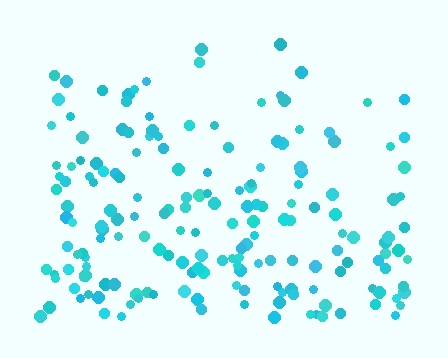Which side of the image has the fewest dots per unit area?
The top.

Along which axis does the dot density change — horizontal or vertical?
Vertical.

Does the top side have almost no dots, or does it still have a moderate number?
Still a moderate number, just noticeably fewer than the bottom.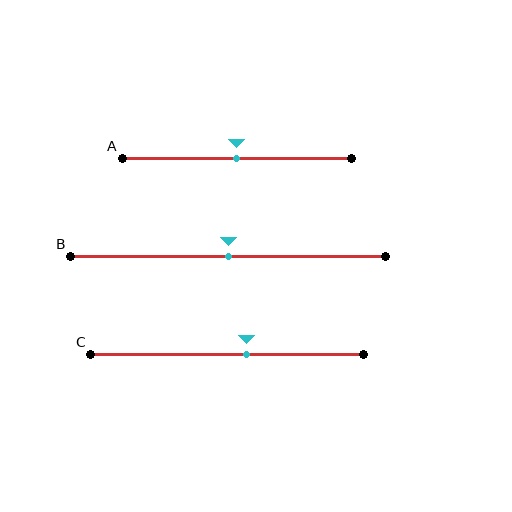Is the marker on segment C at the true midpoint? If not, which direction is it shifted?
No, the marker on segment C is shifted to the right by about 7% of the segment length.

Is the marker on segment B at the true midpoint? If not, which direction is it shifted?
Yes, the marker on segment B is at the true midpoint.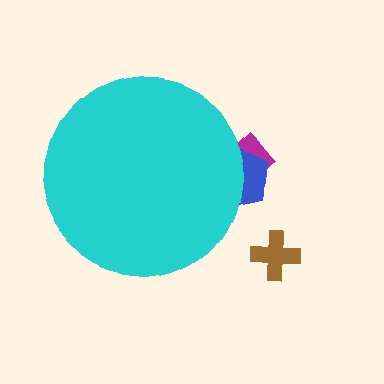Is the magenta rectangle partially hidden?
Yes, the magenta rectangle is partially hidden behind the cyan circle.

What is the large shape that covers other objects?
A cyan circle.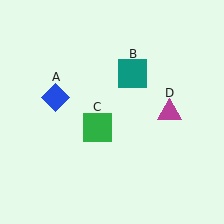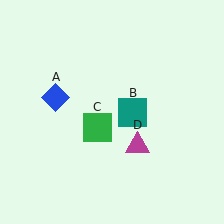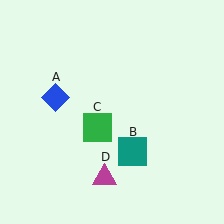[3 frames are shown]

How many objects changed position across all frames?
2 objects changed position: teal square (object B), magenta triangle (object D).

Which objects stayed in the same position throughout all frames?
Blue diamond (object A) and green square (object C) remained stationary.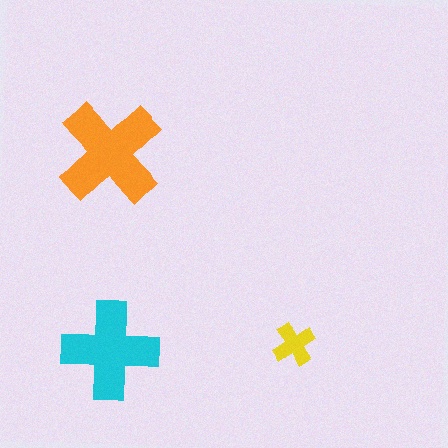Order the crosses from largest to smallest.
the orange one, the cyan one, the yellow one.